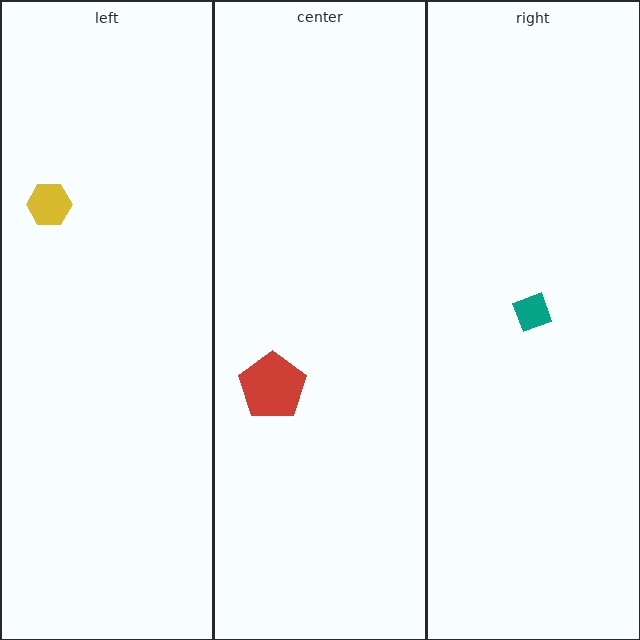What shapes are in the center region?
The red pentagon.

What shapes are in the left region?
The yellow hexagon.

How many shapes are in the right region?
1.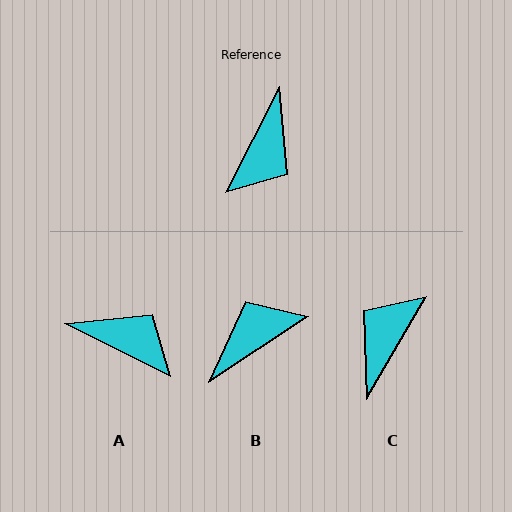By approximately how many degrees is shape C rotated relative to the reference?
Approximately 176 degrees counter-clockwise.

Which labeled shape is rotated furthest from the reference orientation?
C, about 176 degrees away.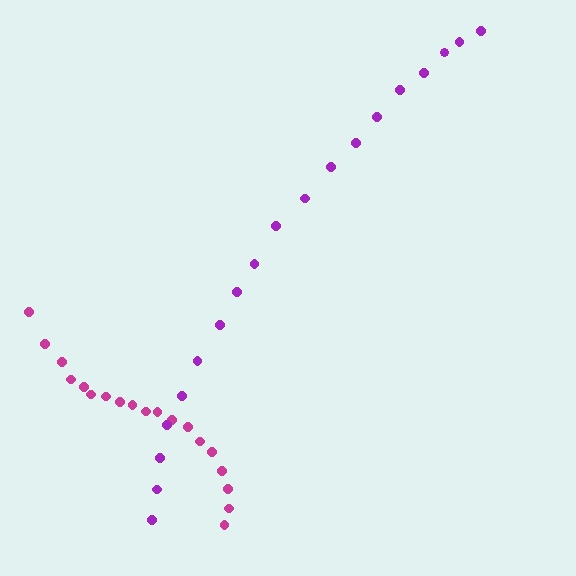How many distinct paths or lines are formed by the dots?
There are 2 distinct paths.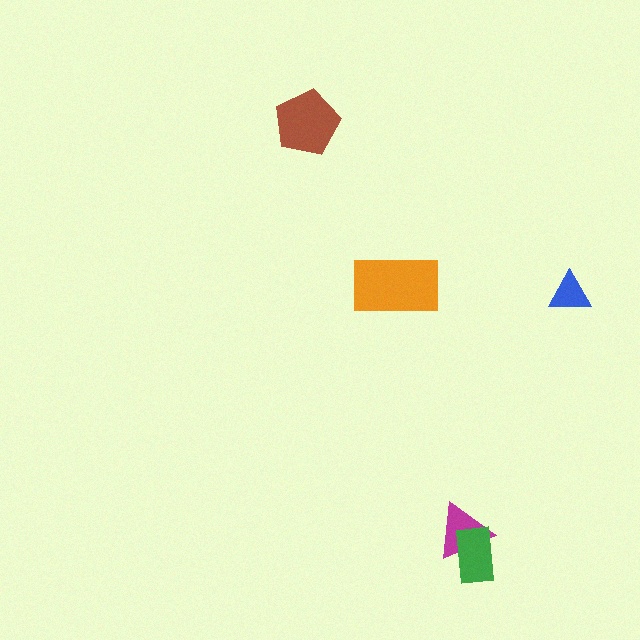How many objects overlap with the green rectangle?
1 object overlaps with the green rectangle.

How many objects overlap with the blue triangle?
0 objects overlap with the blue triangle.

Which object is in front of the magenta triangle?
The green rectangle is in front of the magenta triangle.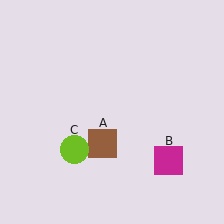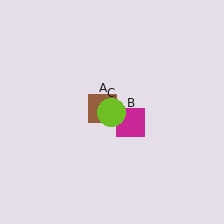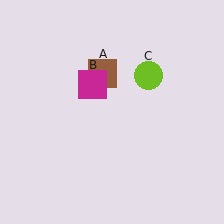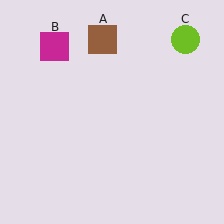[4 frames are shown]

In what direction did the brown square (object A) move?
The brown square (object A) moved up.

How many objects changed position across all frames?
3 objects changed position: brown square (object A), magenta square (object B), lime circle (object C).